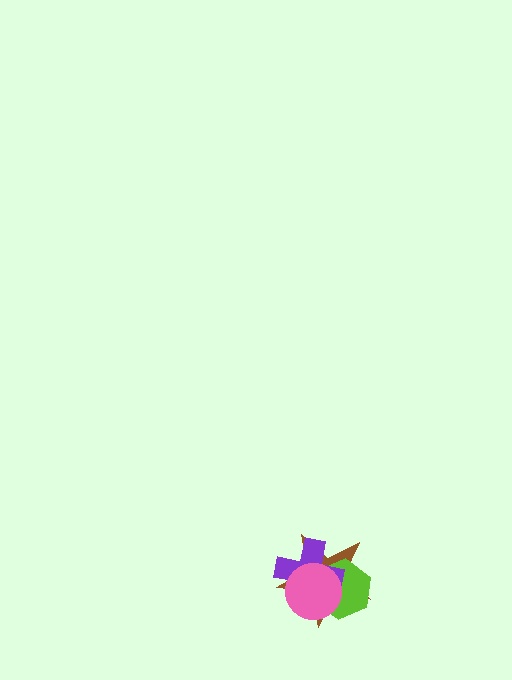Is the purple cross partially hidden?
Yes, it is partially covered by another shape.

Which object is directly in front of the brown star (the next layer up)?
The lime hexagon is directly in front of the brown star.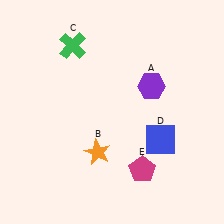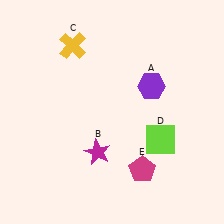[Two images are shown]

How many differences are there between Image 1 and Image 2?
There are 3 differences between the two images.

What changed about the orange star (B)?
In Image 1, B is orange. In Image 2, it changed to magenta.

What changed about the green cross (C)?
In Image 1, C is green. In Image 2, it changed to yellow.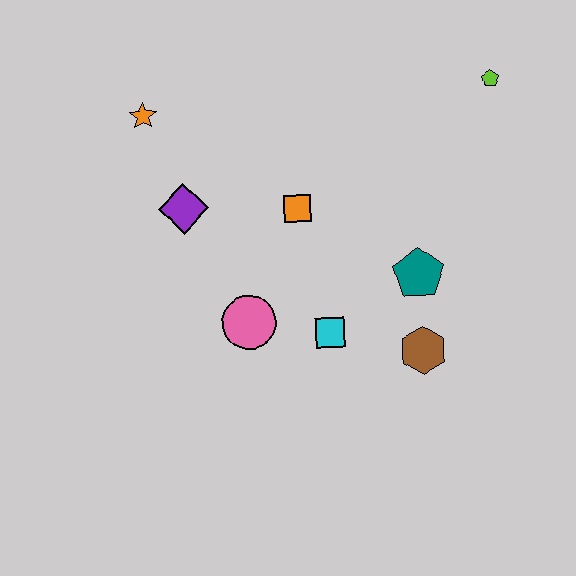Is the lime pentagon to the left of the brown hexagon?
No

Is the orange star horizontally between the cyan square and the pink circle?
No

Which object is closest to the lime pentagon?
The teal pentagon is closest to the lime pentagon.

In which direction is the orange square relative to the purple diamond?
The orange square is to the right of the purple diamond.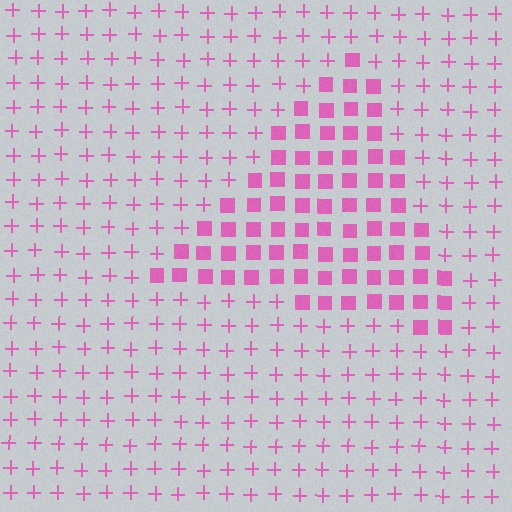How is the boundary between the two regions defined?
The boundary is defined by a change in element shape: squares inside vs. plus signs outside. All elements share the same color and spacing.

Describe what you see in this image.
The image is filled with small pink elements arranged in a uniform grid. A triangle-shaped region contains squares, while the surrounding area contains plus signs. The boundary is defined purely by the change in element shape.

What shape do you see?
I see a triangle.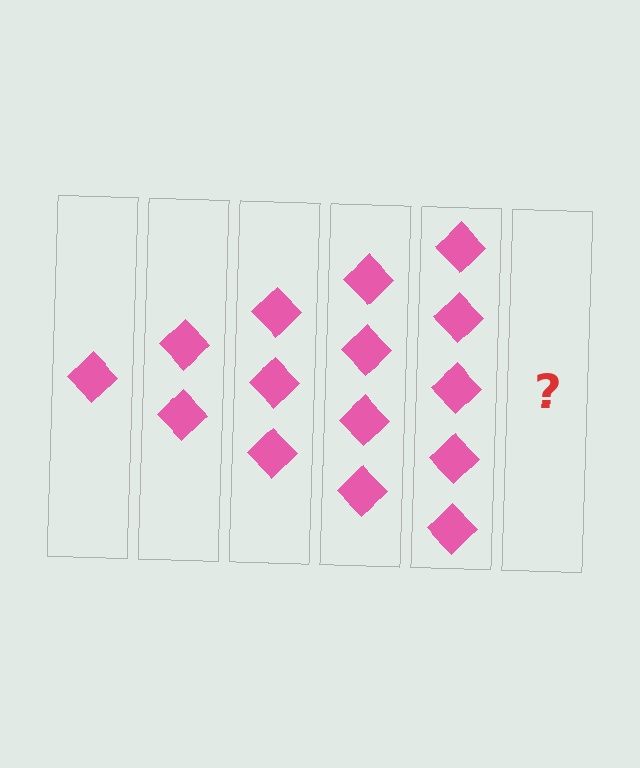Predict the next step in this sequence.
The next step is 6 diamonds.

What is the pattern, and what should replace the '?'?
The pattern is that each step adds one more diamond. The '?' should be 6 diamonds.